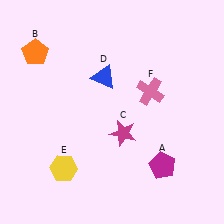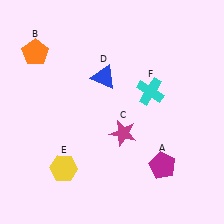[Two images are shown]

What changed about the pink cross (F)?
In Image 1, F is pink. In Image 2, it changed to cyan.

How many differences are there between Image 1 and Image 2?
There is 1 difference between the two images.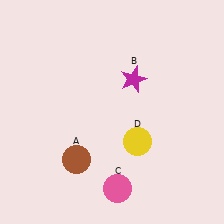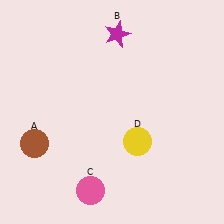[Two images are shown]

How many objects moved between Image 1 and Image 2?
3 objects moved between the two images.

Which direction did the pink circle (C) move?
The pink circle (C) moved left.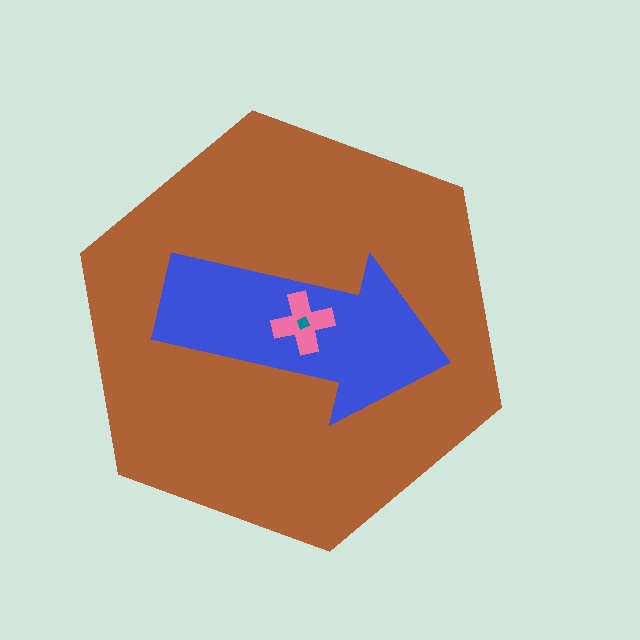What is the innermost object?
The teal diamond.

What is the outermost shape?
The brown hexagon.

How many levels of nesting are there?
4.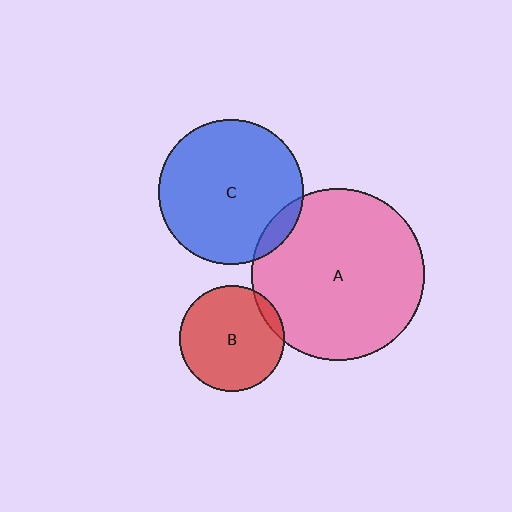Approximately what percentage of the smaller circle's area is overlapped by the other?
Approximately 10%.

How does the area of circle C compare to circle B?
Approximately 1.9 times.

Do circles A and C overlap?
Yes.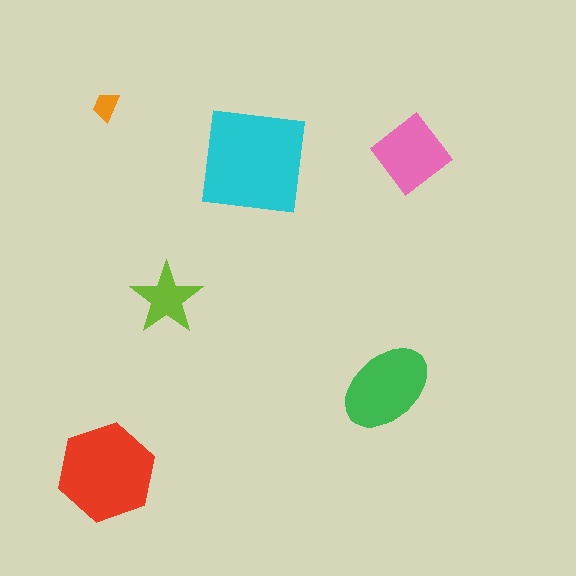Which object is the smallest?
The orange trapezoid.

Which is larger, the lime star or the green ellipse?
The green ellipse.